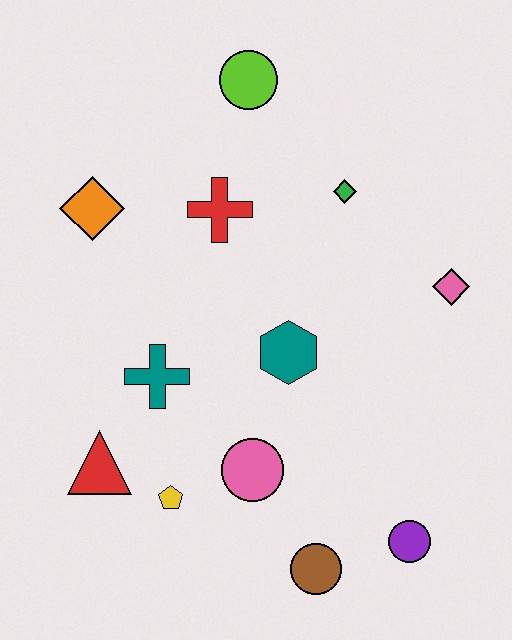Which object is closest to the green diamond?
The red cross is closest to the green diamond.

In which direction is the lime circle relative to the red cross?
The lime circle is above the red cross.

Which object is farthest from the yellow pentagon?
The lime circle is farthest from the yellow pentagon.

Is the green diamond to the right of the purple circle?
No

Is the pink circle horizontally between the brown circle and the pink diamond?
No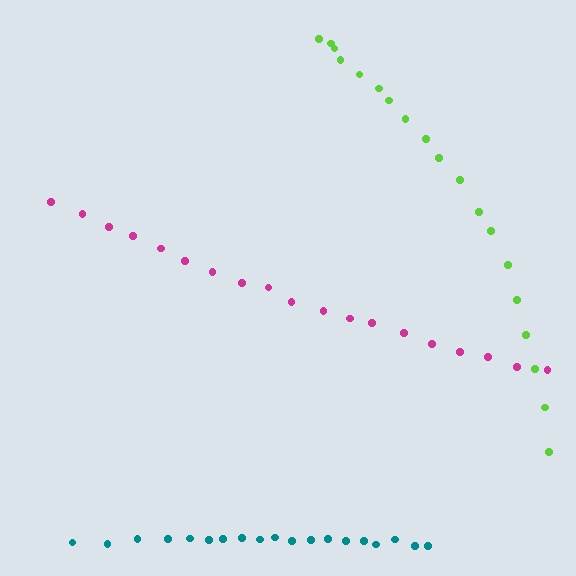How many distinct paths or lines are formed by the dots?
There are 3 distinct paths.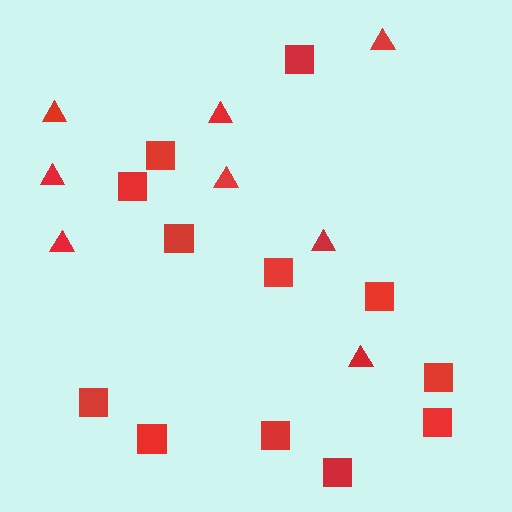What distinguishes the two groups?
There are 2 groups: one group of triangles (8) and one group of squares (12).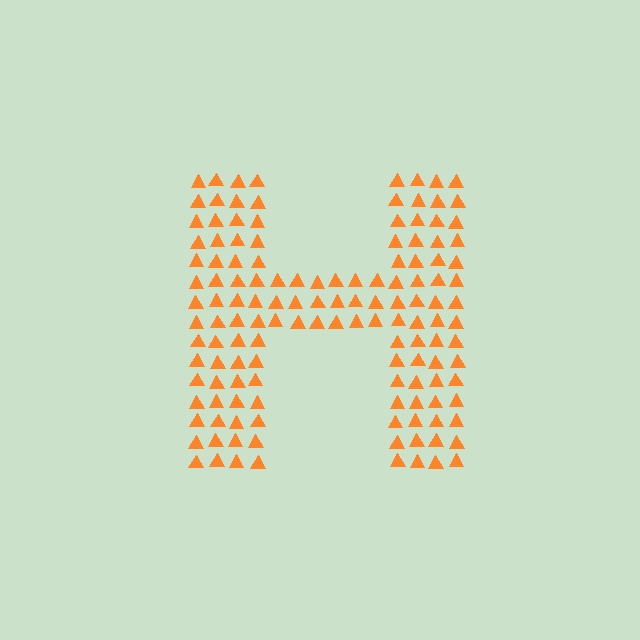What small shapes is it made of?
It is made of small triangles.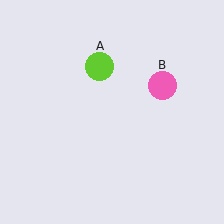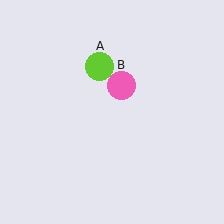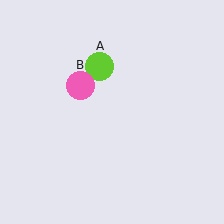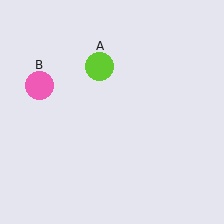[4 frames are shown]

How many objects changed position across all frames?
1 object changed position: pink circle (object B).